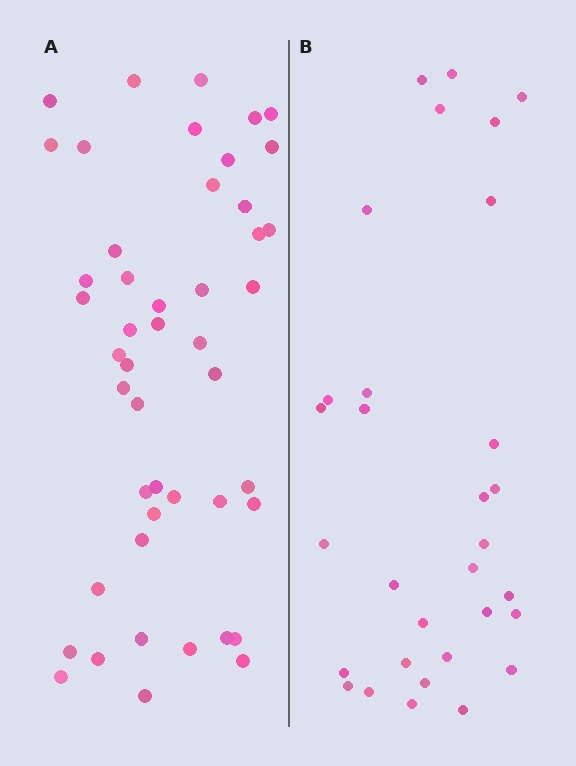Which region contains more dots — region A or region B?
Region A (the left region) has more dots.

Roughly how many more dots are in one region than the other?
Region A has approximately 15 more dots than region B.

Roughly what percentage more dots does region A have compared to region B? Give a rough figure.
About 50% more.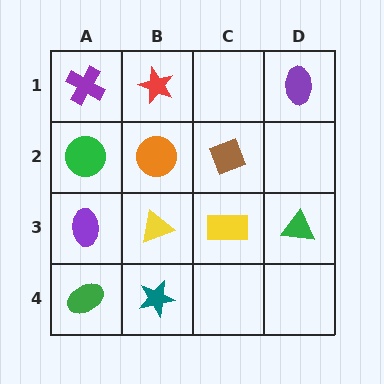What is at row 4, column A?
A green ellipse.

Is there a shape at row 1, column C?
No, that cell is empty.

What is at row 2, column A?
A green circle.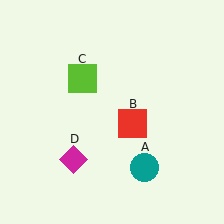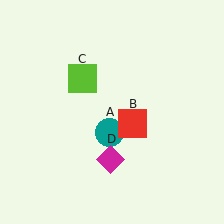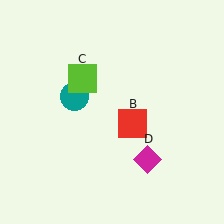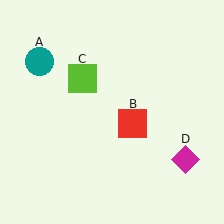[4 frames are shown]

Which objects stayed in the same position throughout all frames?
Red square (object B) and lime square (object C) remained stationary.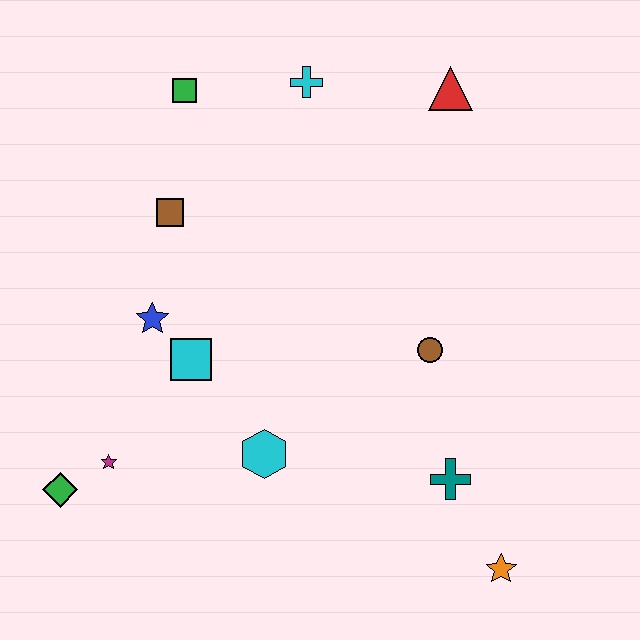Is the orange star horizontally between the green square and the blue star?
No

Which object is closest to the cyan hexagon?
The cyan square is closest to the cyan hexagon.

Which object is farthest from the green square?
The orange star is farthest from the green square.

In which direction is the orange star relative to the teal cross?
The orange star is below the teal cross.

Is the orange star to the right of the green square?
Yes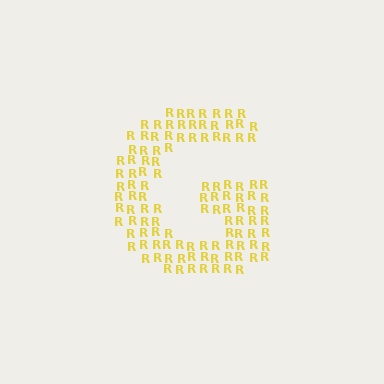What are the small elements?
The small elements are letter R's.